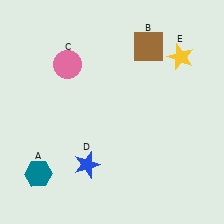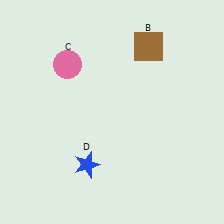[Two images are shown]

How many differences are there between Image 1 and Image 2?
There are 2 differences between the two images.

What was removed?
The yellow star (E), the teal hexagon (A) were removed in Image 2.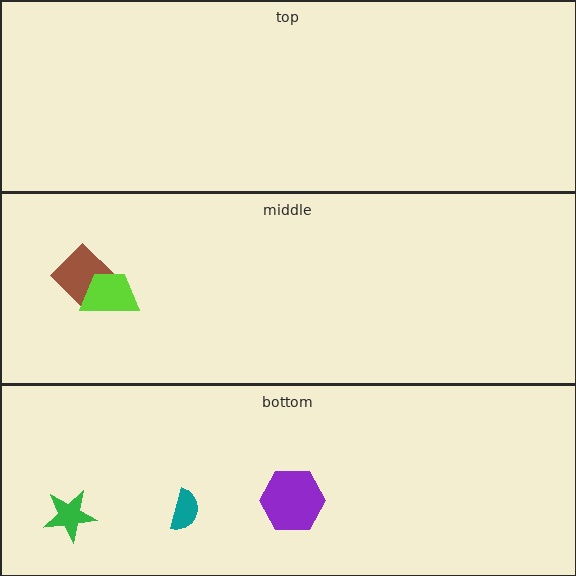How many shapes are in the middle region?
2.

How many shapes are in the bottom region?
3.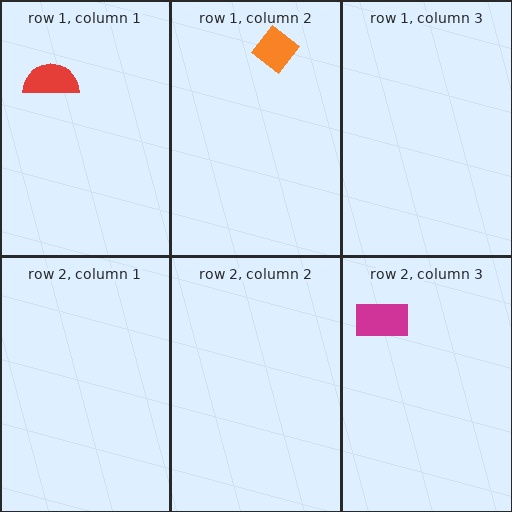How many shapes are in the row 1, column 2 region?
1.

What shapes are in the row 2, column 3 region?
The magenta rectangle.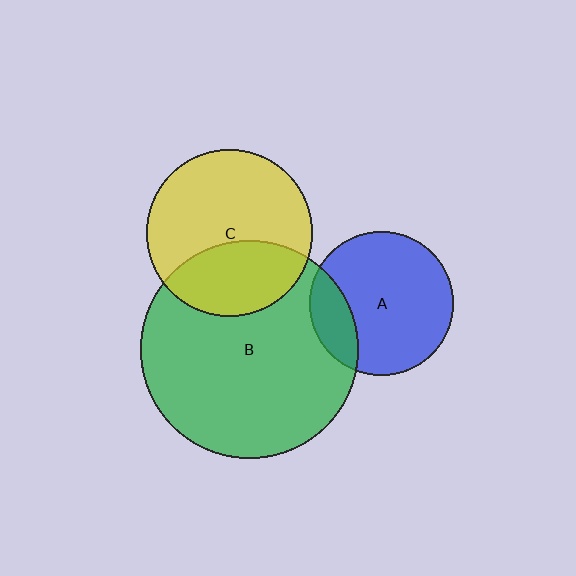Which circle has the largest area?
Circle B (green).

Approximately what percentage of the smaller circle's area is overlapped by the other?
Approximately 20%.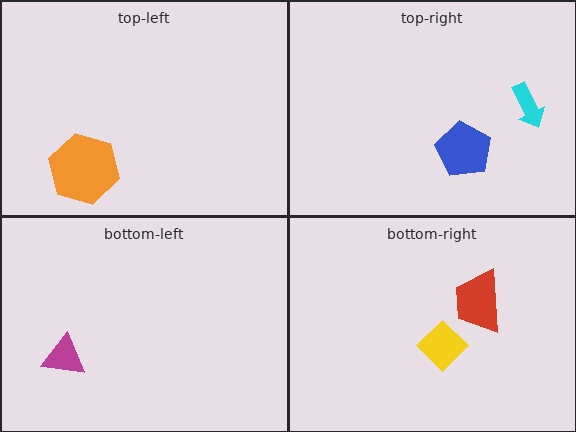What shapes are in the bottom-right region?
The red trapezoid, the yellow diamond.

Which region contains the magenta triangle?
The bottom-left region.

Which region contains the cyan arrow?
The top-right region.